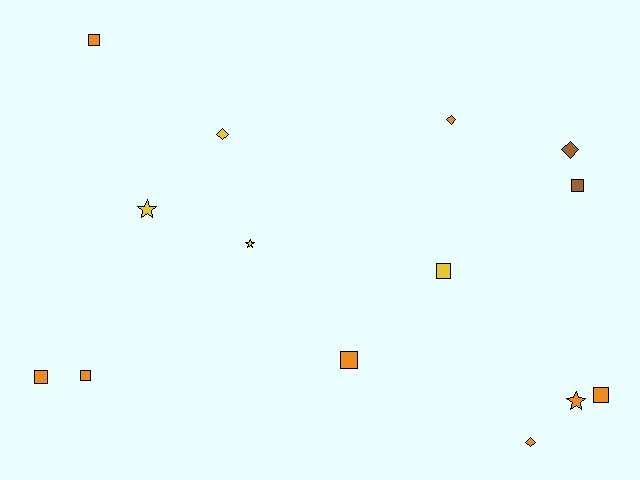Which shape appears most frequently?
Square, with 7 objects.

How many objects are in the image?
There are 14 objects.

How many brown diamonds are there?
There is 1 brown diamond.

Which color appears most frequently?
Orange, with 8 objects.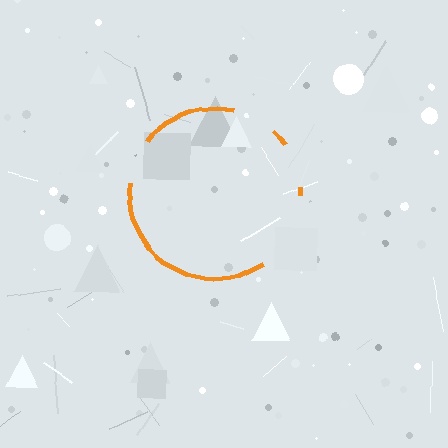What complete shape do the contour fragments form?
The contour fragments form a circle.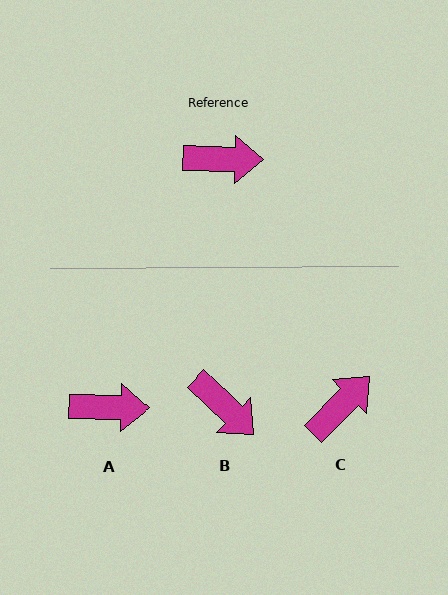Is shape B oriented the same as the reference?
No, it is off by about 43 degrees.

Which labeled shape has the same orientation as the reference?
A.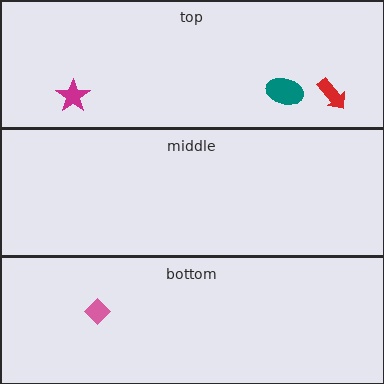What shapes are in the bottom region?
The pink diamond.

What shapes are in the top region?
The magenta star, the teal ellipse, the red arrow.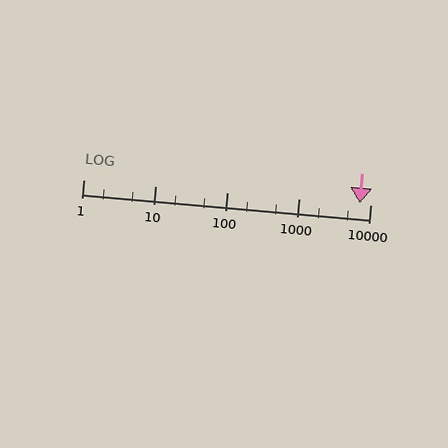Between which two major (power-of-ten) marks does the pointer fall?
The pointer is between 1000 and 10000.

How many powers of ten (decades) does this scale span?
The scale spans 4 decades, from 1 to 10000.